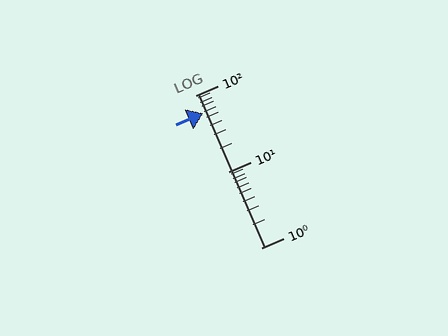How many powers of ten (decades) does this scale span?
The scale spans 2 decades, from 1 to 100.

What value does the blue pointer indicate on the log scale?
The pointer indicates approximately 59.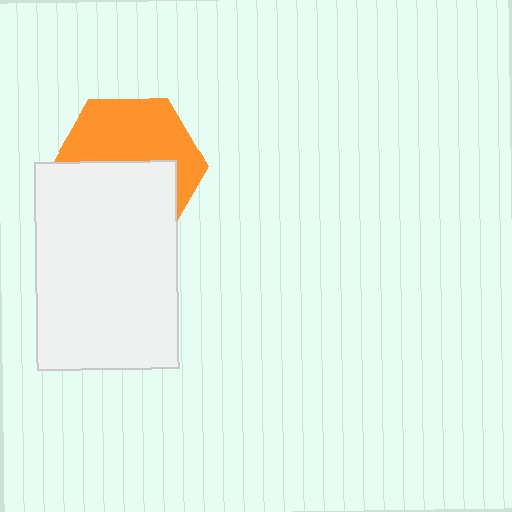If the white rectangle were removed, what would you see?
You would see the complete orange hexagon.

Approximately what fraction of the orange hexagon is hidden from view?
Roughly 50% of the orange hexagon is hidden behind the white rectangle.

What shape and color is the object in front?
The object in front is a white rectangle.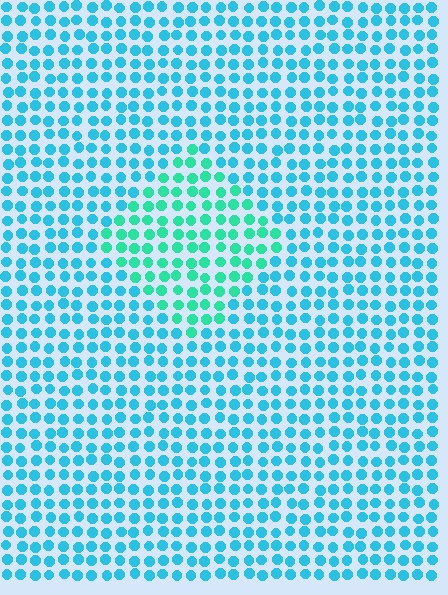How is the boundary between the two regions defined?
The boundary is defined purely by a slight shift in hue (about 32 degrees). Spacing, size, and orientation are identical on both sides.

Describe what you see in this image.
The image is filled with small cyan elements in a uniform arrangement. A diamond-shaped region is visible where the elements are tinted to a slightly different hue, forming a subtle color boundary.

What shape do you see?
I see a diamond.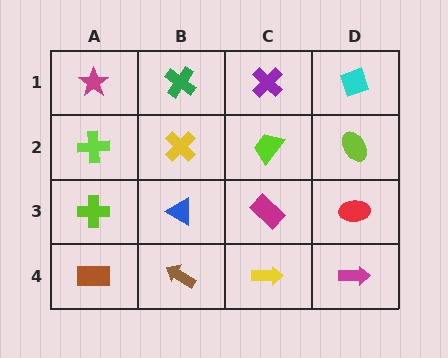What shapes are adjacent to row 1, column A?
A lime cross (row 2, column A), a green cross (row 1, column B).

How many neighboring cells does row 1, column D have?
2.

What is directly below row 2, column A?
A lime cross.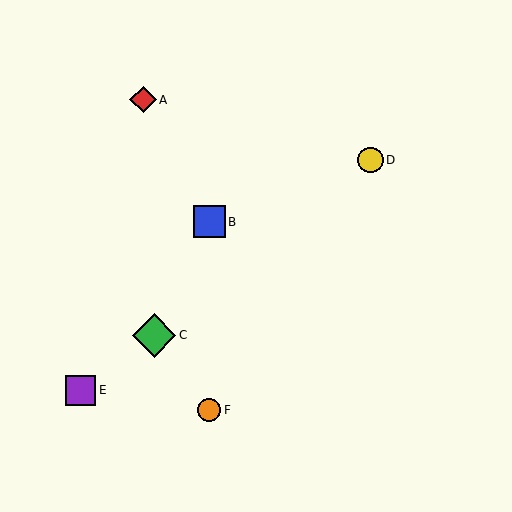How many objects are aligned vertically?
2 objects (B, F) are aligned vertically.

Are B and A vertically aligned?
No, B is at x≈209 and A is at x≈143.